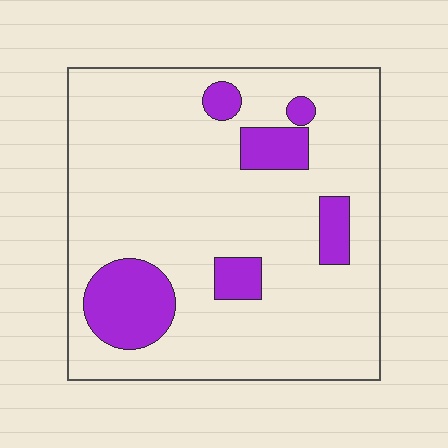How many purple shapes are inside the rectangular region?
6.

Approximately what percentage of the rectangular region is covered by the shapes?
Approximately 15%.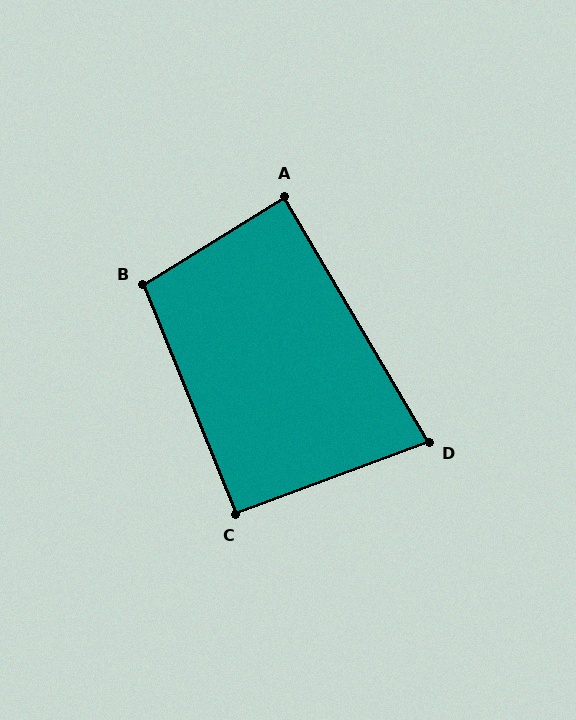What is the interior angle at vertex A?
Approximately 89 degrees (approximately right).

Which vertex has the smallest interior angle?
D, at approximately 80 degrees.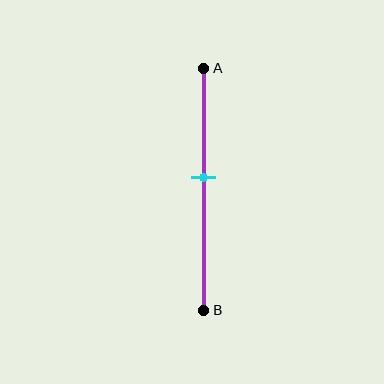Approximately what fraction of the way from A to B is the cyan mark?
The cyan mark is approximately 45% of the way from A to B.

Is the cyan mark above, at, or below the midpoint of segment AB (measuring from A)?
The cyan mark is above the midpoint of segment AB.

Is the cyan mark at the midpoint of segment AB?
No, the mark is at about 45% from A, not at the 50% midpoint.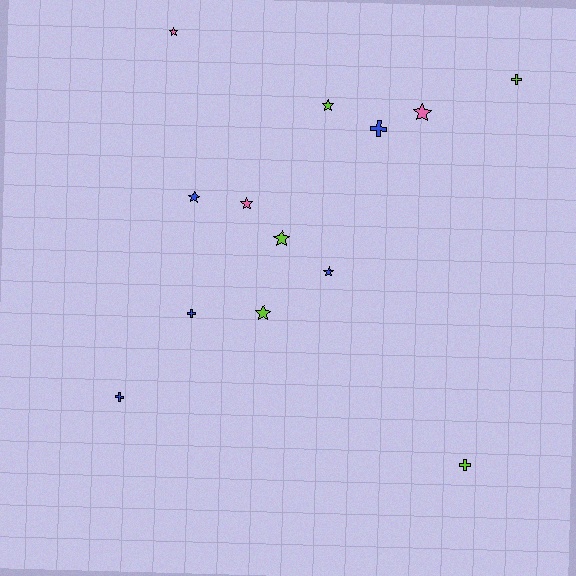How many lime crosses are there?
There are 2 lime crosses.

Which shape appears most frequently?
Star, with 8 objects.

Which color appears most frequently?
Lime, with 5 objects.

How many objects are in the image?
There are 13 objects.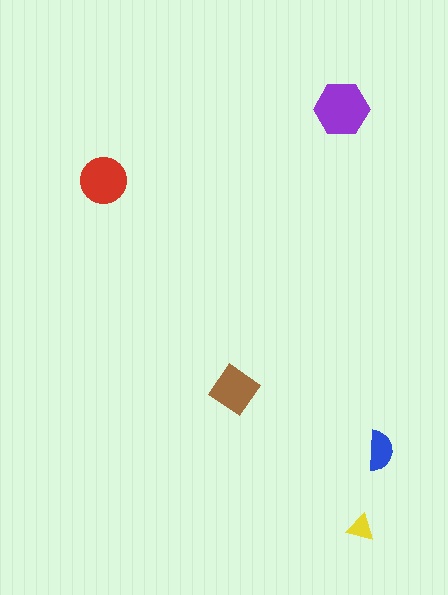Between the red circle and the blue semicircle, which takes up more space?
The red circle.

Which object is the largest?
The purple hexagon.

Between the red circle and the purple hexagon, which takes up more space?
The purple hexagon.